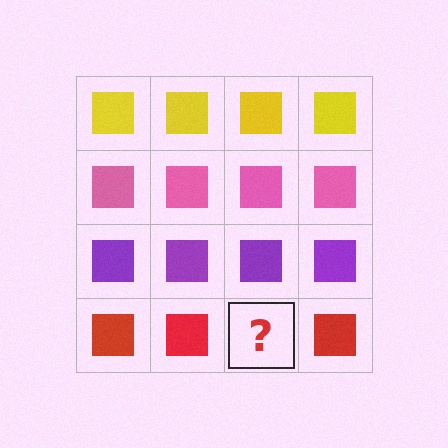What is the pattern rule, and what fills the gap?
The rule is that each row has a consistent color. The gap should be filled with a red square.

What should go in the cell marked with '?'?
The missing cell should contain a red square.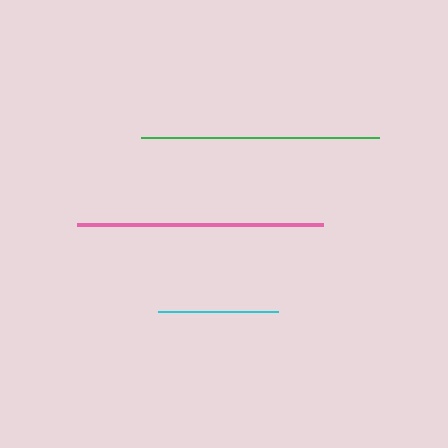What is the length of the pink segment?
The pink segment is approximately 246 pixels long.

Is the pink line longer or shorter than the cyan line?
The pink line is longer than the cyan line.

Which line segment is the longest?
The pink line is the longest at approximately 246 pixels.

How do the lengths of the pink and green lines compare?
The pink and green lines are approximately the same length.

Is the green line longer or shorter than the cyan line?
The green line is longer than the cyan line.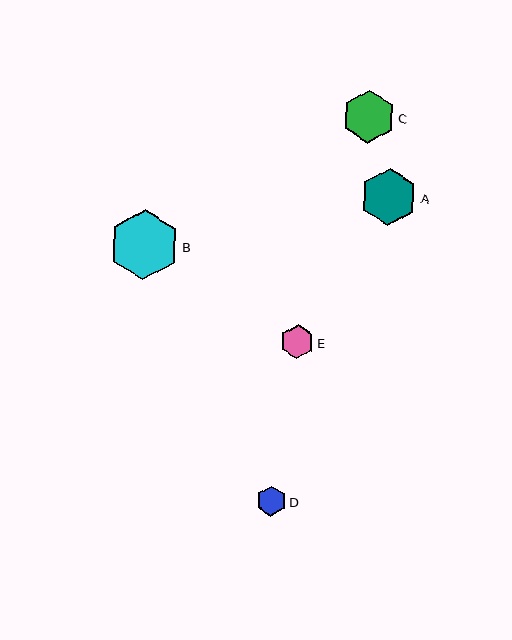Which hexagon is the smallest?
Hexagon D is the smallest with a size of approximately 30 pixels.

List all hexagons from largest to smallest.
From largest to smallest: B, A, C, E, D.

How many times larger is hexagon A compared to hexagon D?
Hexagon A is approximately 1.9 times the size of hexagon D.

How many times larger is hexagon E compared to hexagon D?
Hexagon E is approximately 1.1 times the size of hexagon D.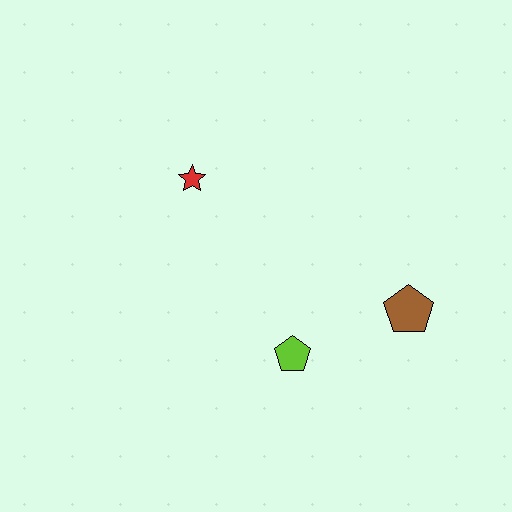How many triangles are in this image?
There are no triangles.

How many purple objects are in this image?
There are no purple objects.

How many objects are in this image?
There are 3 objects.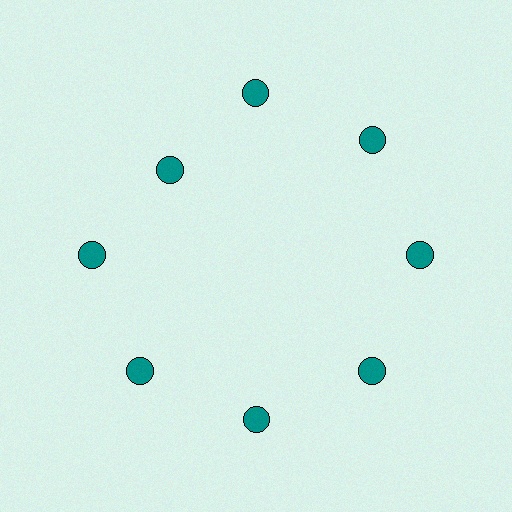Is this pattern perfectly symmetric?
No. The 8 teal circles are arranged in a ring, but one element near the 10 o'clock position is pulled inward toward the center, breaking the 8-fold rotational symmetry.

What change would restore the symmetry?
The symmetry would be restored by moving it outward, back onto the ring so that all 8 circles sit at equal angles and equal distance from the center.